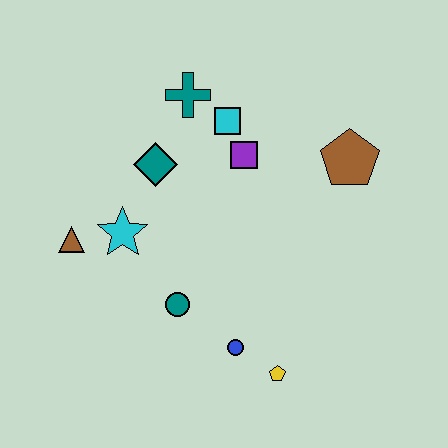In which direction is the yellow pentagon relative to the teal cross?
The yellow pentagon is below the teal cross.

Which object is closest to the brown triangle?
The cyan star is closest to the brown triangle.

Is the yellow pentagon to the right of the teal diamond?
Yes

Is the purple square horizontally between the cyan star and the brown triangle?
No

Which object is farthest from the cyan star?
The brown pentagon is farthest from the cyan star.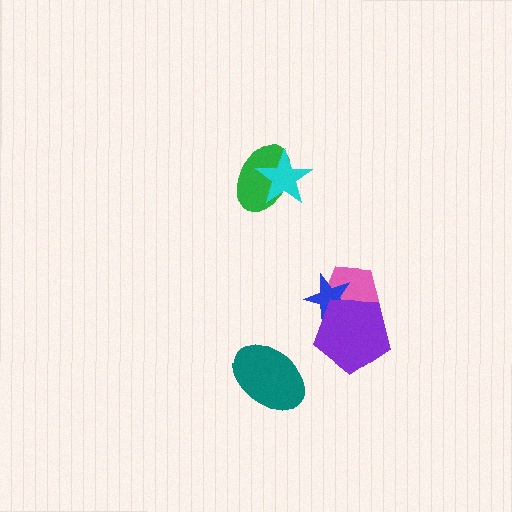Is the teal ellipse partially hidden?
No, no other shape covers it.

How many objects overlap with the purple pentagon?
2 objects overlap with the purple pentagon.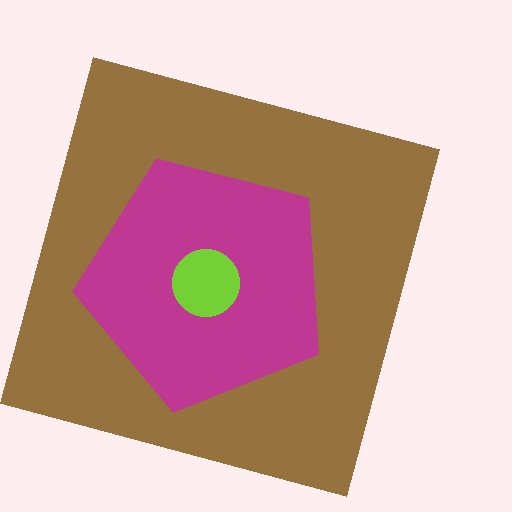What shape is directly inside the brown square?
The magenta pentagon.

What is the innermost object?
The lime circle.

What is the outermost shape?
The brown square.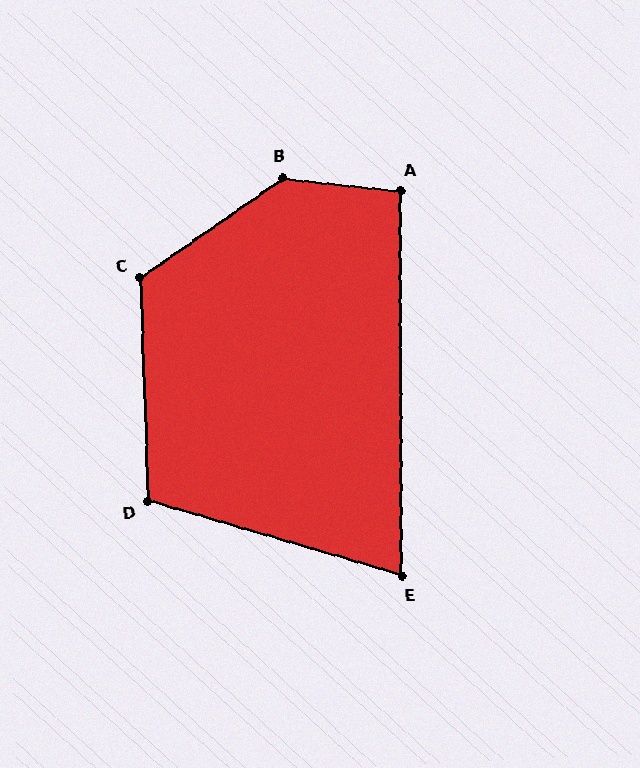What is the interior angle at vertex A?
Approximately 96 degrees (obtuse).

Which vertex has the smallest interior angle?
E, at approximately 73 degrees.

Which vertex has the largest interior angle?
B, at approximately 139 degrees.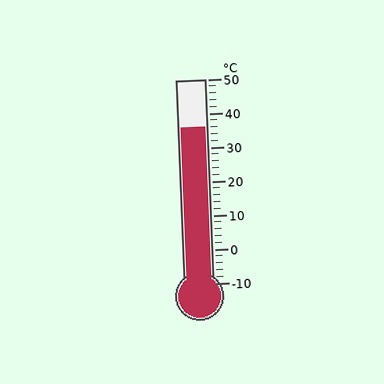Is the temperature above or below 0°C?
The temperature is above 0°C.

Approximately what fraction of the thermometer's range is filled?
The thermometer is filled to approximately 75% of its range.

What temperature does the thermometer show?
The thermometer shows approximately 36°C.